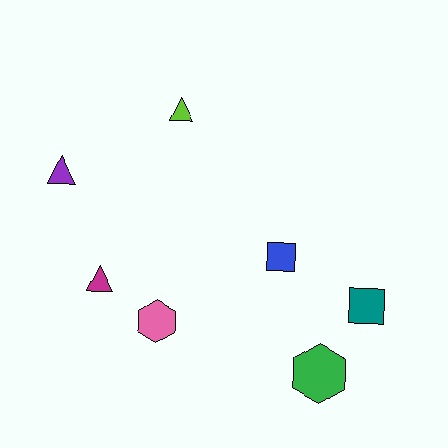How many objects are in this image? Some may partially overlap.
There are 7 objects.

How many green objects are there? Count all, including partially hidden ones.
There is 1 green object.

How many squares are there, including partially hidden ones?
There are 2 squares.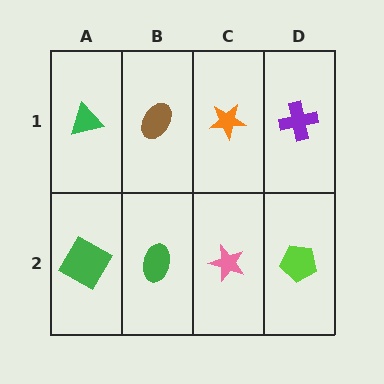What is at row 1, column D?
A purple cross.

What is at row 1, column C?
An orange star.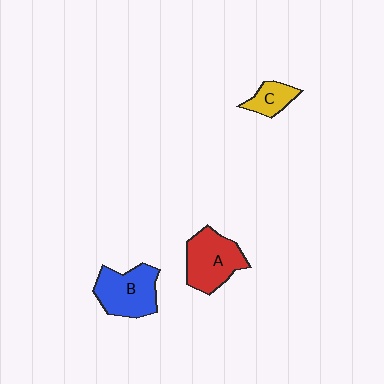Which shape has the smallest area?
Shape C (yellow).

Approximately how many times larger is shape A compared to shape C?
Approximately 2.1 times.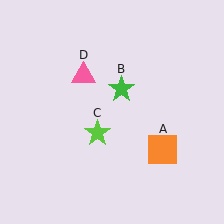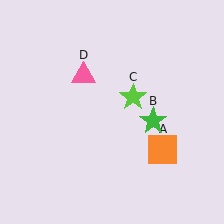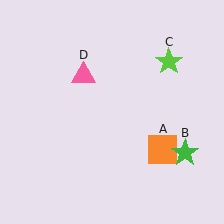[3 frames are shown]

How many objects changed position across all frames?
2 objects changed position: green star (object B), lime star (object C).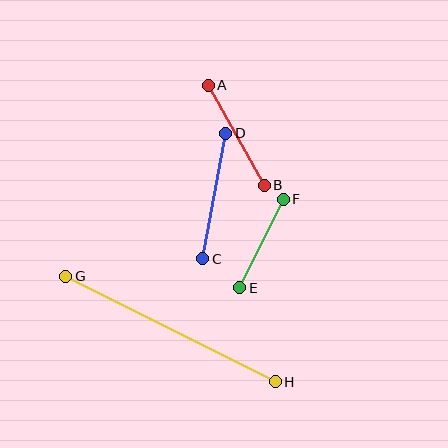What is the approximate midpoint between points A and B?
The midpoint is at approximately (236, 135) pixels.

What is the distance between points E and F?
The distance is approximately 99 pixels.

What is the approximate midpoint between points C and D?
The midpoint is at approximately (214, 196) pixels.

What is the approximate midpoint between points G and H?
The midpoint is at approximately (170, 329) pixels.